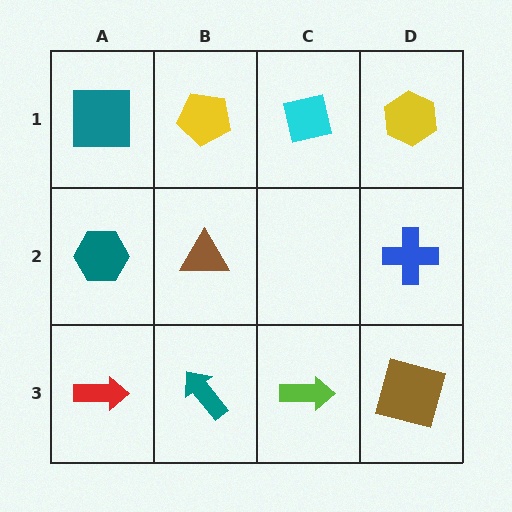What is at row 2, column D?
A blue cross.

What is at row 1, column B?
A yellow pentagon.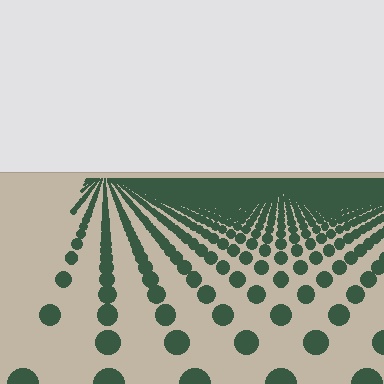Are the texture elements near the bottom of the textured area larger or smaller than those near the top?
Larger. Near the bottom, elements are closer to the viewer and appear at a bigger on-screen size.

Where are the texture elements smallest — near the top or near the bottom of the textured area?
Near the top.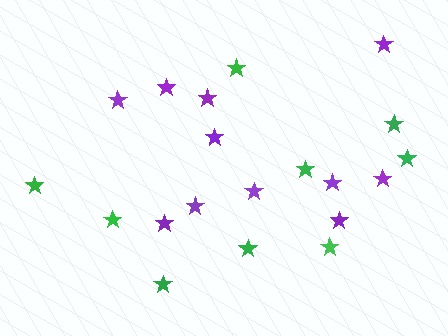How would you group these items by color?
There are 2 groups: one group of green stars (9) and one group of purple stars (11).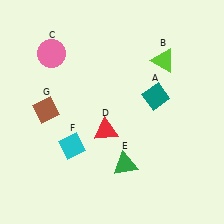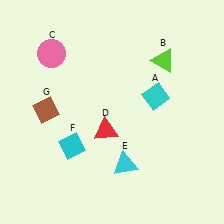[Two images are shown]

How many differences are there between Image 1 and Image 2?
There are 2 differences between the two images.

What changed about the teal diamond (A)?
In Image 1, A is teal. In Image 2, it changed to cyan.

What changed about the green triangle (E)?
In Image 1, E is green. In Image 2, it changed to cyan.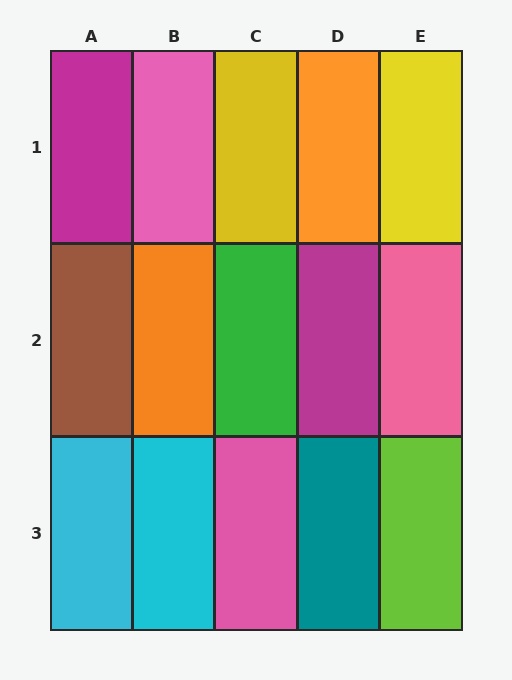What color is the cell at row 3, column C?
Pink.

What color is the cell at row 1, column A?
Magenta.